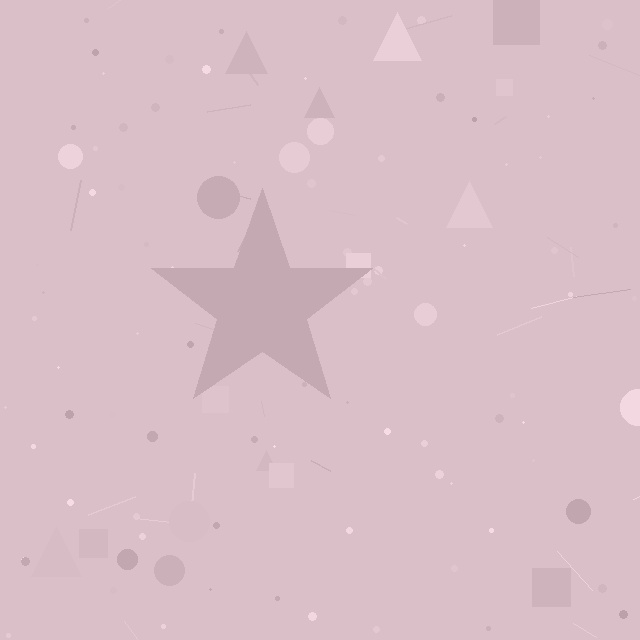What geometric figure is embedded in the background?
A star is embedded in the background.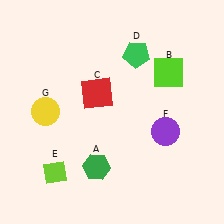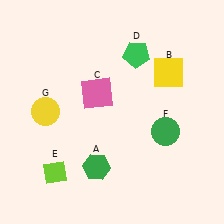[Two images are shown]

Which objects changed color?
B changed from lime to yellow. C changed from red to pink. F changed from purple to green.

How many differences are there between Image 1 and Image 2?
There are 3 differences between the two images.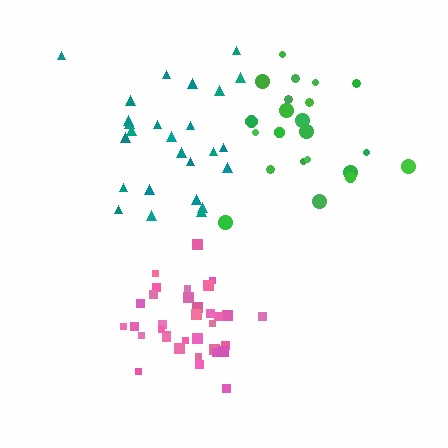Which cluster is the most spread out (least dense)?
Teal.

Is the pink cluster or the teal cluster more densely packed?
Pink.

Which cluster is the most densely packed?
Pink.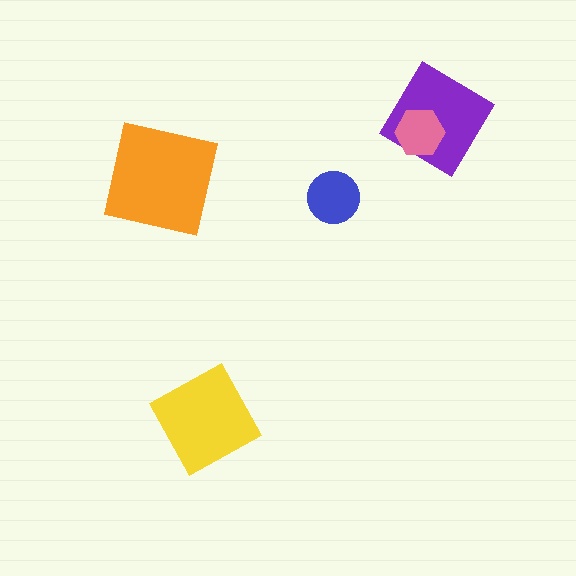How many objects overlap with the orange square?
0 objects overlap with the orange square.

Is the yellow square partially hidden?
No, no other shape covers it.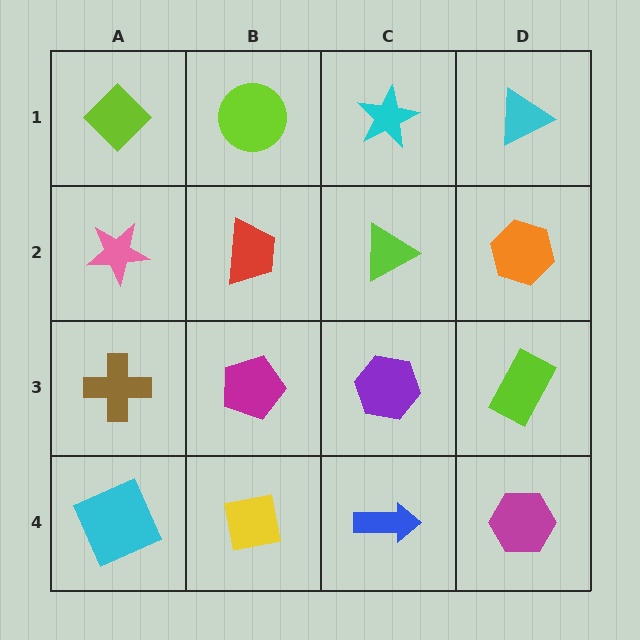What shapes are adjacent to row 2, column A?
A lime diamond (row 1, column A), a brown cross (row 3, column A), a red trapezoid (row 2, column B).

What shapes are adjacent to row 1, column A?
A pink star (row 2, column A), a lime circle (row 1, column B).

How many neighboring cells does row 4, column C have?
3.